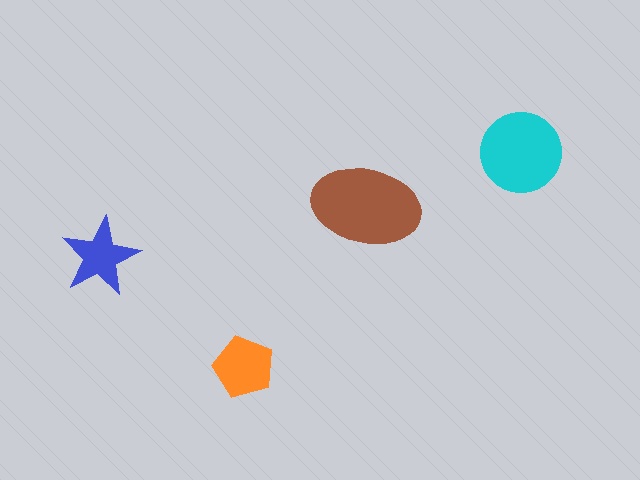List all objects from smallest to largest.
The blue star, the orange pentagon, the cyan circle, the brown ellipse.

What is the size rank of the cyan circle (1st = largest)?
2nd.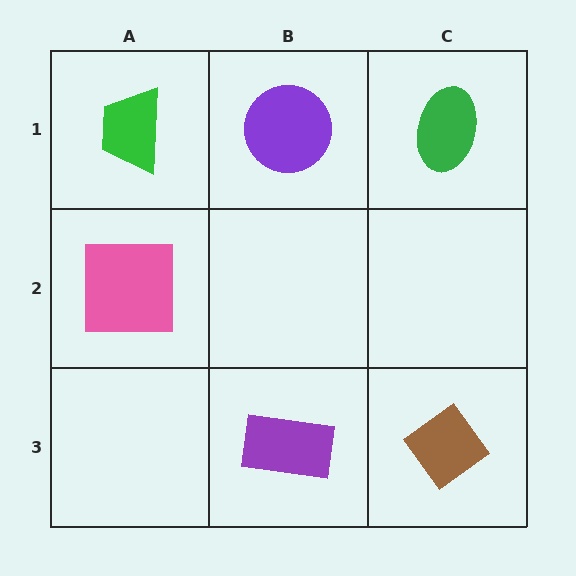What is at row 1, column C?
A green ellipse.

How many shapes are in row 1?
3 shapes.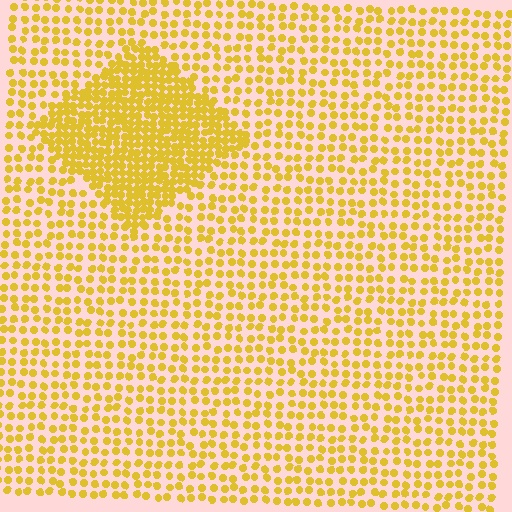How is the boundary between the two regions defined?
The boundary is defined by a change in element density (approximately 2.2x ratio). All elements are the same color, size, and shape.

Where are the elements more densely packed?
The elements are more densely packed inside the diamond boundary.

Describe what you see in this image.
The image contains small yellow elements arranged at two different densities. A diamond-shaped region is visible where the elements are more densely packed than the surrounding area.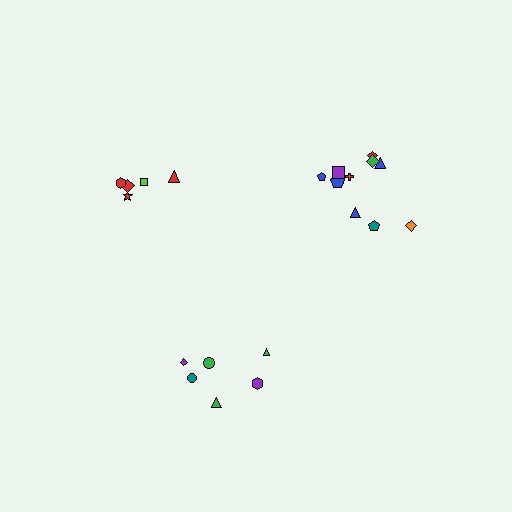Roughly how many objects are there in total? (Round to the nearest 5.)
Roughly 20 objects in total.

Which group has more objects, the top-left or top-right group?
The top-right group.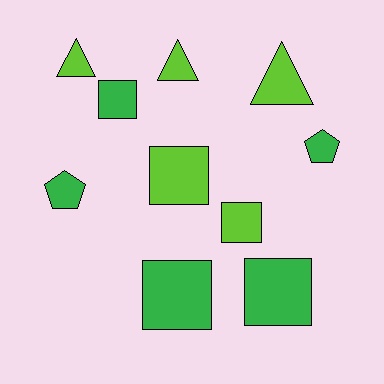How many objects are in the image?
There are 10 objects.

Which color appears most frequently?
Lime, with 5 objects.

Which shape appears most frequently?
Square, with 5 objects.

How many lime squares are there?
There are 2 lime squares.